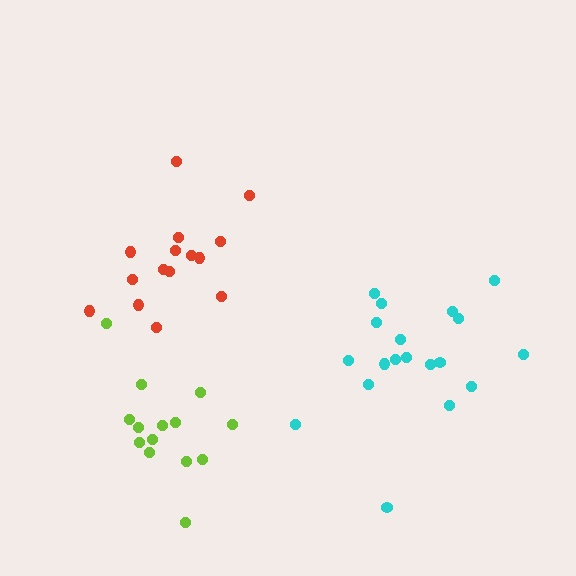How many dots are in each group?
Group 1: 19 dots, Group 2: 15 dots, Group 3: 14 dots (48 total).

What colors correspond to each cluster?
The clusters are colored: cyan, red, lime.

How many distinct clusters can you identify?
There are 3 distinct clusters.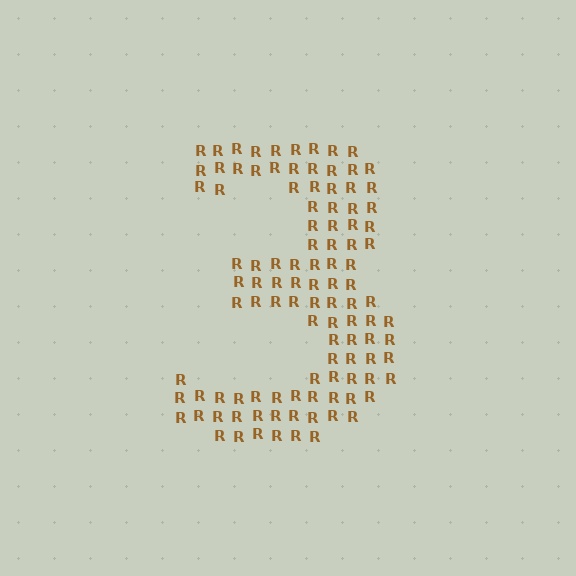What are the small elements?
The small elements are letter R's.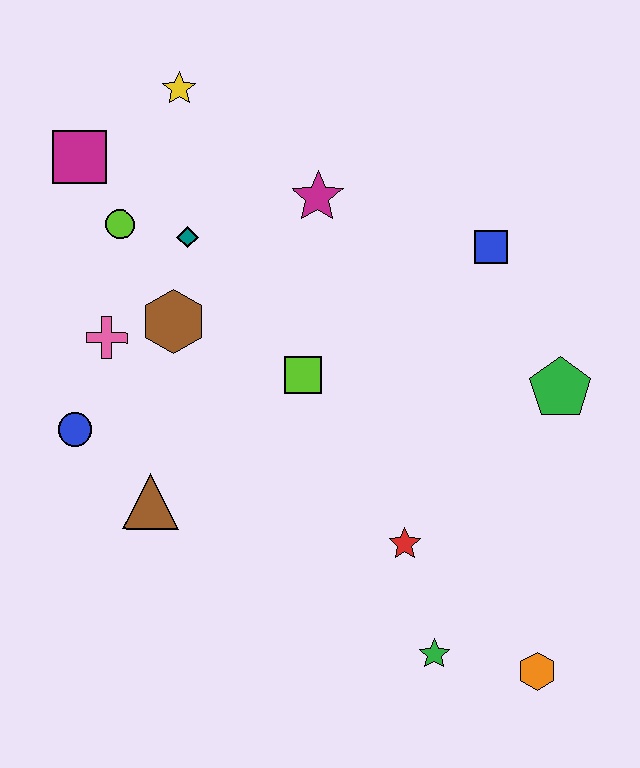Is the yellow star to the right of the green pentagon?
No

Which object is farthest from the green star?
The yellow star is farthest from the green star.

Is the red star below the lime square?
Yes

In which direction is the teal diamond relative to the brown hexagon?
The teal diamond is above the brown hexagon.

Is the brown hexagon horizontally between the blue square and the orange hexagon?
No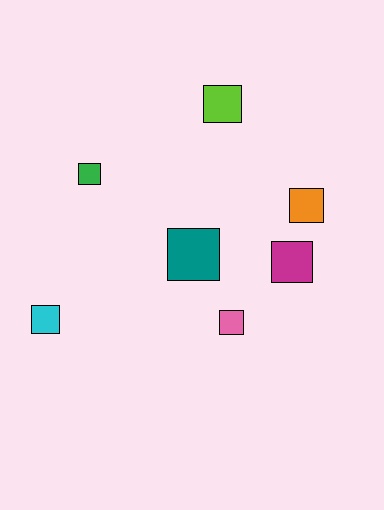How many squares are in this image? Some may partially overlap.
There are 7 squares.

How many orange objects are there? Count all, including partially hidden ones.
There is 1 orange object.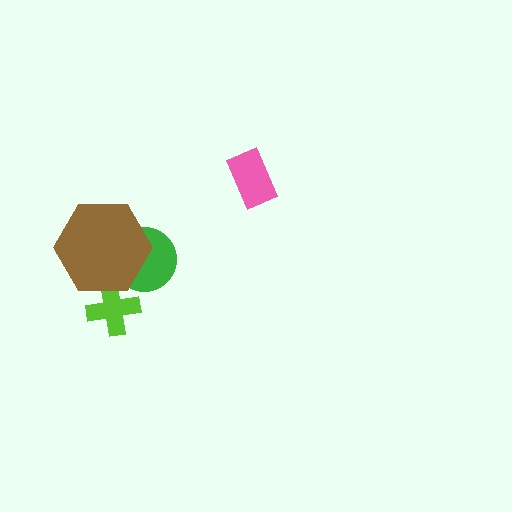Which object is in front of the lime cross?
The brown hexagon is in front of the lime cross.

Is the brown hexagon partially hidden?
No, no other shape covers it.